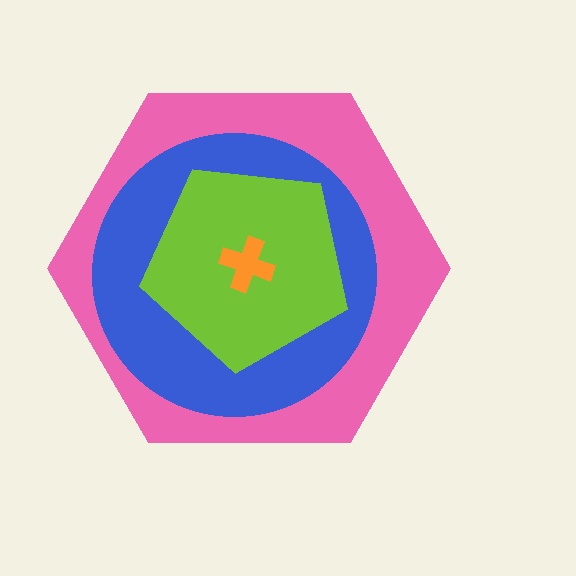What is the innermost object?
The orange cross.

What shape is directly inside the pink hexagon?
The blue circle.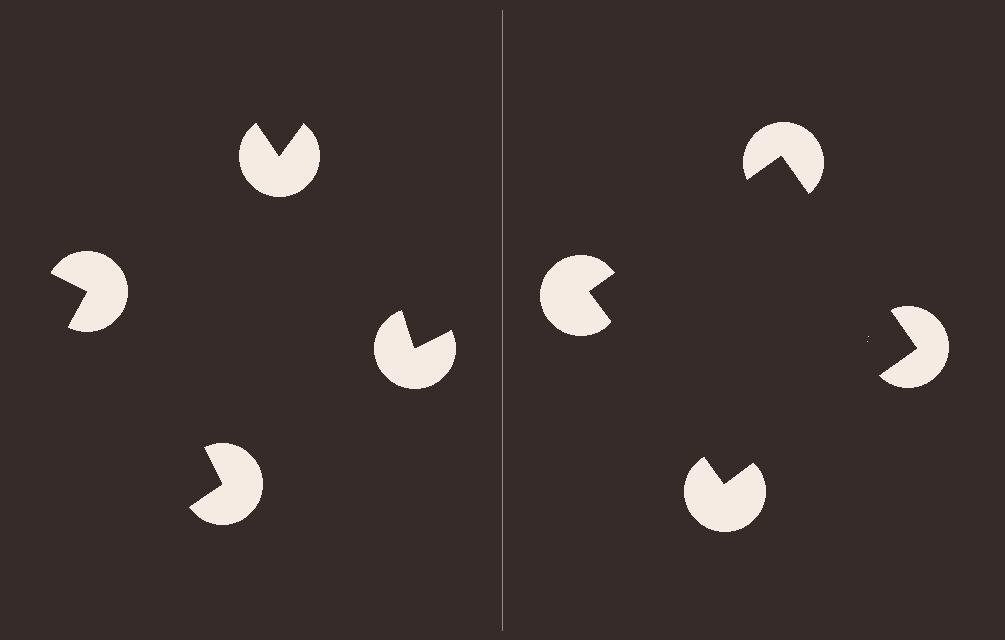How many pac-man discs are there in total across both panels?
8 — 4 on each side.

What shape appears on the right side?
An illusory square.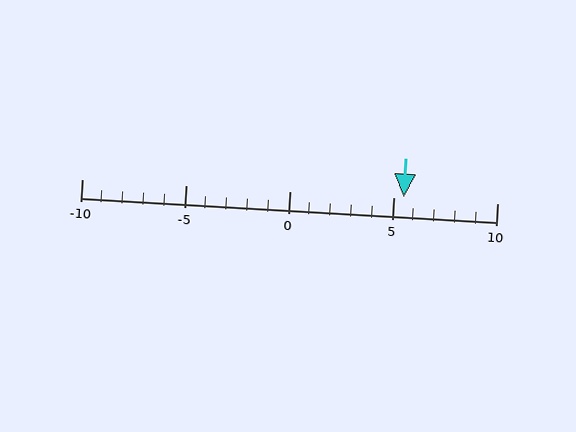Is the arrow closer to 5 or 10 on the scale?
The arrow is closer to 5.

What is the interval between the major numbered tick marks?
The major tick marks are spaced 5 units apart.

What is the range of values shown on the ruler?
The ruler shows values from -10 to 10.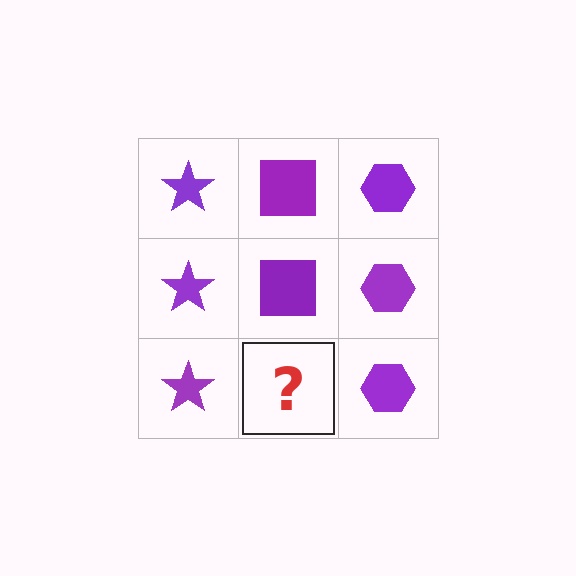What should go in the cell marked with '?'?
The missing cell should contain a purple square.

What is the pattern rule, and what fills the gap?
The rule is that each column has a consistent shape. The gap should be filled with a purple square.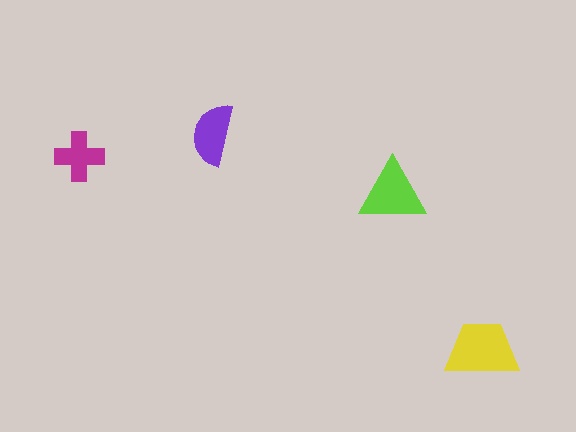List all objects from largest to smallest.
The yellow trapezoid, the lime triangle, the purple semicircle, the magenta cross.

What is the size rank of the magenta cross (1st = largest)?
4th.